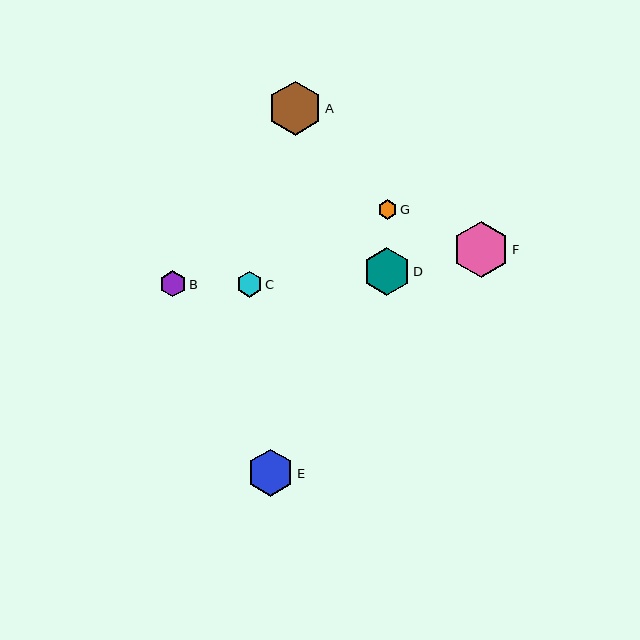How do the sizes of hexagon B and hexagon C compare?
Hexagon B and hexagon C are approximately the same size.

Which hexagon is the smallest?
Hexagon G is the smallest with a size of approximately 19 pixels.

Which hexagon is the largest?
Hexagon F is the largest with a size of approximately 56 pixels.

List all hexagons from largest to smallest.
From largest to smallest: F, A, D, E, B, C, G.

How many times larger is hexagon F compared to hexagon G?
Hexagon F is approximately 2.9 times the size of hexagon G.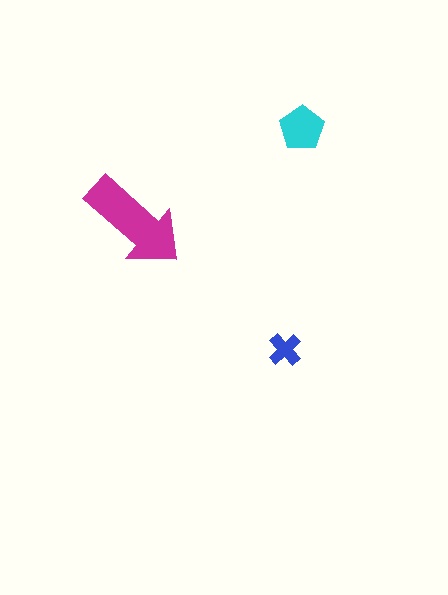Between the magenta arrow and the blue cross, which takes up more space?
The magenta arrow.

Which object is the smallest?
The blue cross.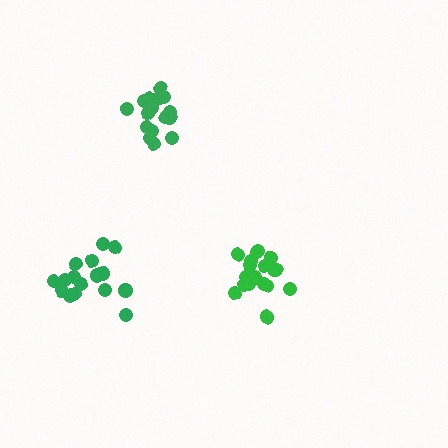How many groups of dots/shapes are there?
There are 3 groups.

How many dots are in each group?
Group 1: 19 dots, Group 2: 17 dots, Group 3: 17 dots (53 total).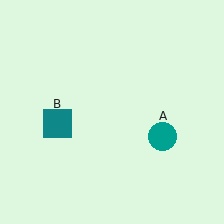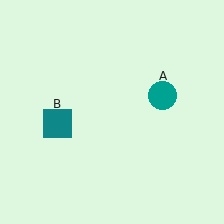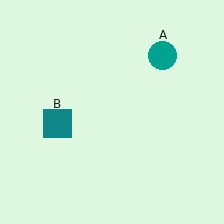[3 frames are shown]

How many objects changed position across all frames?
1 object changed position: teal circle (object A).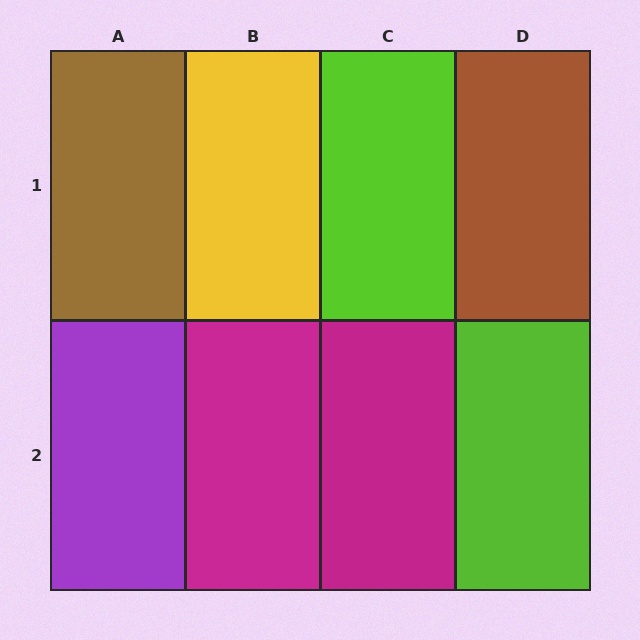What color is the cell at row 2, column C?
Magenta.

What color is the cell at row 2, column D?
Lime.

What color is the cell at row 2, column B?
Magenta.